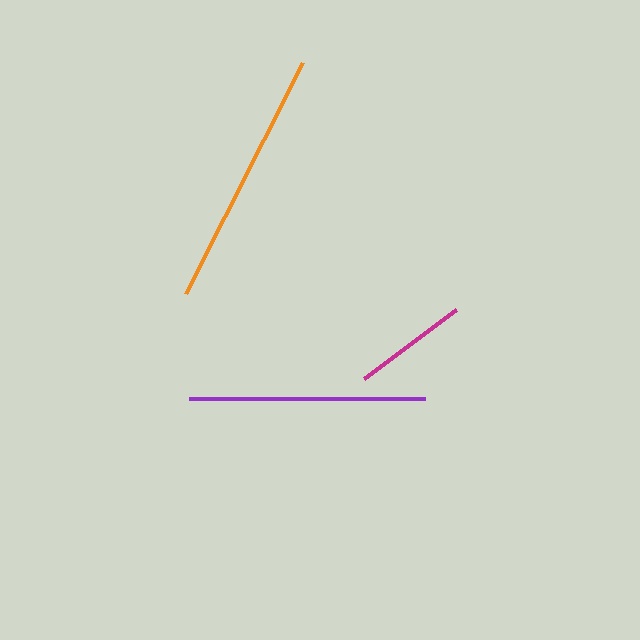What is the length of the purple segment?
The purple segment is approximately 236 pixels long.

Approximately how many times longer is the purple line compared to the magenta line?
The purple line is approximately 2.0 times the length of the magenta line.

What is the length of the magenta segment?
The magenta segment is approximately 116 pixels long.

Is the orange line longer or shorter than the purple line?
The orange line is longer than the purple line.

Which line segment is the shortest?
The magenta line is the shortest at approximately 116 pixels.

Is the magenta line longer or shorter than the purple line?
The purple line is longer than the magenta line.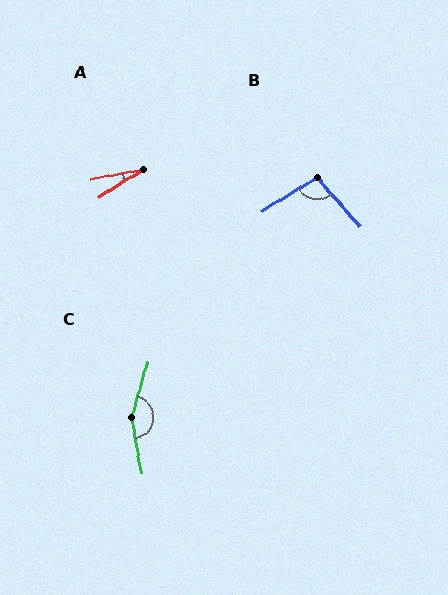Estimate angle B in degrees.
Approximately 101 degrees.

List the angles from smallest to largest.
A (21°), B (101°), C (154°).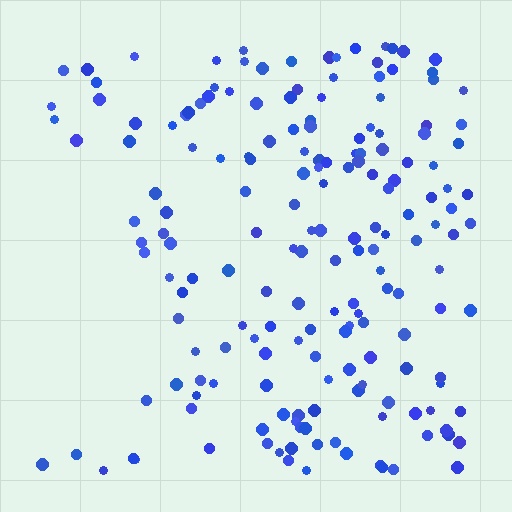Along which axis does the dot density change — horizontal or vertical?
Horizontal.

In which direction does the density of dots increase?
From left to right, with the right side densest.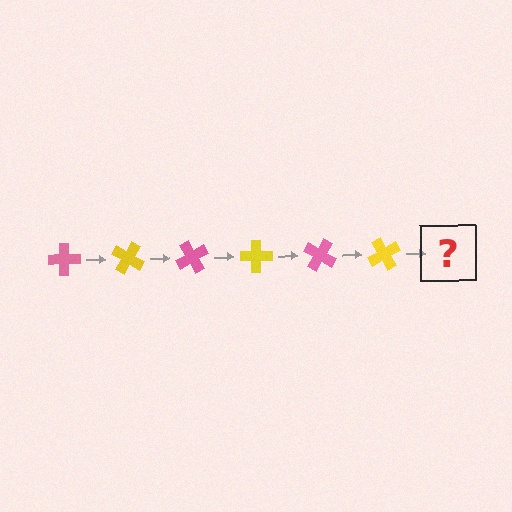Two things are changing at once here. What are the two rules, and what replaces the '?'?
The two rules are that it rotates 30 degrees each step and the color cycles through pink and yellow. The '?' should be a pink cross, rotated 180 degrees from the start.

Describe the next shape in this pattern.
It should be a pink cross, rotated 180 degrees from the start.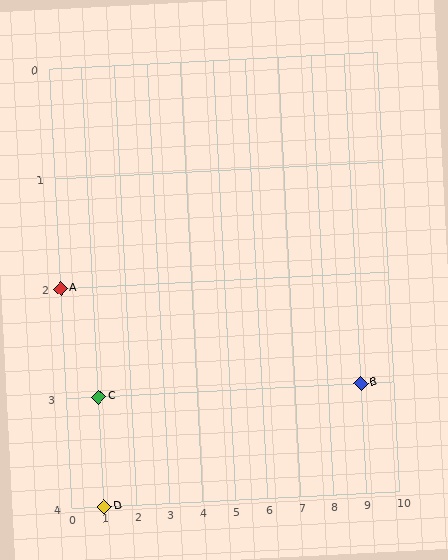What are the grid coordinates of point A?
Point A is at grid coordinates (0, 2).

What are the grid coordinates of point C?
Point C is at grid coordinates (1, 3).